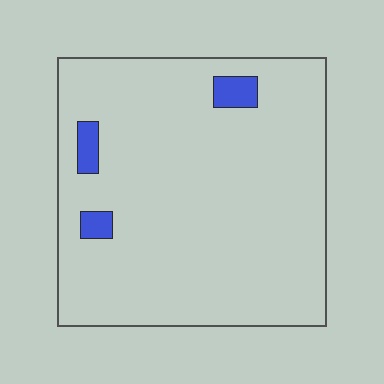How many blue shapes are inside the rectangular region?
3.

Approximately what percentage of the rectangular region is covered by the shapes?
Approximately 5%.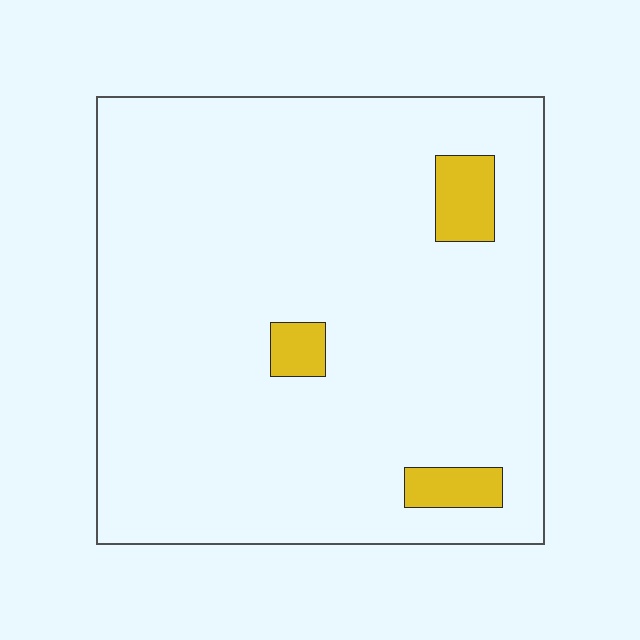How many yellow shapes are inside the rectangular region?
3.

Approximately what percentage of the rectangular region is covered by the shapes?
Approximately 5%.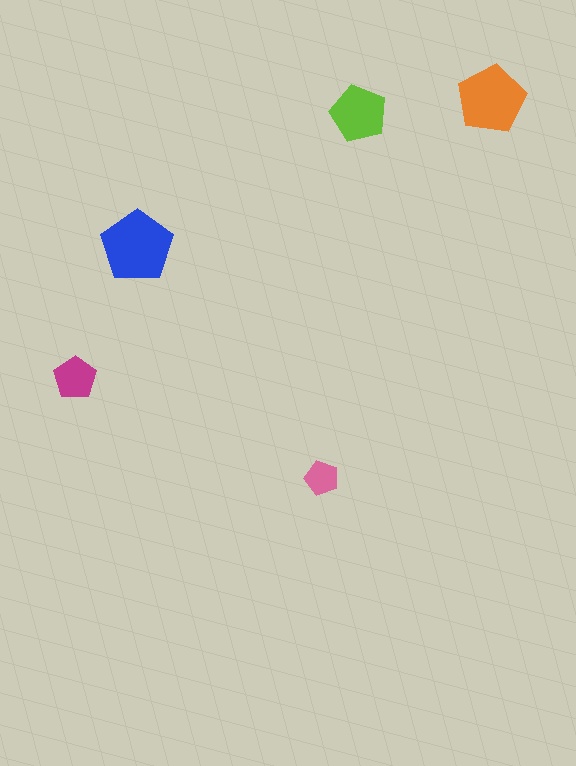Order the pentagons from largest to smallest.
the blue one, the orange one, the lime one, the magenta one, the pink one.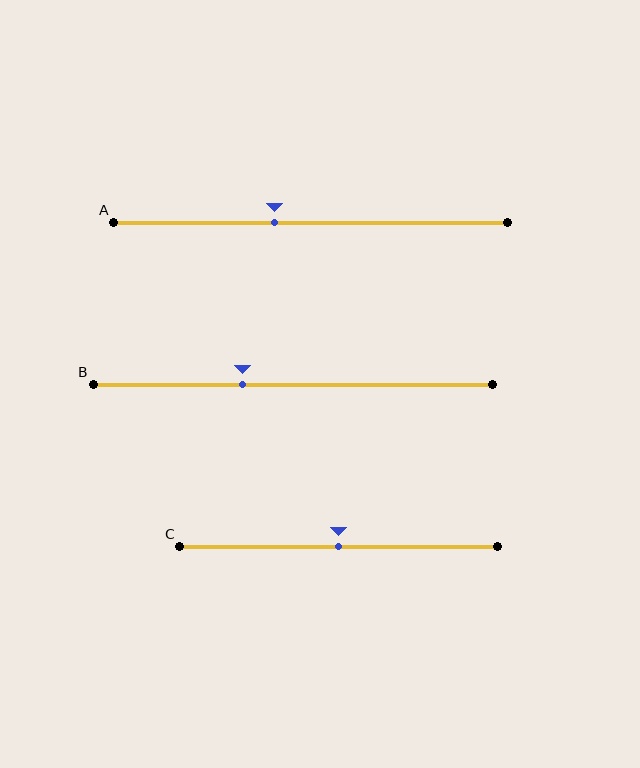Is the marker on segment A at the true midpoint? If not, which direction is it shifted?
No, the marker on segment A is shifted to the left by about 9% of the segment length.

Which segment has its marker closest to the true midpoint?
Segment C has its marker closest to the true midpoint.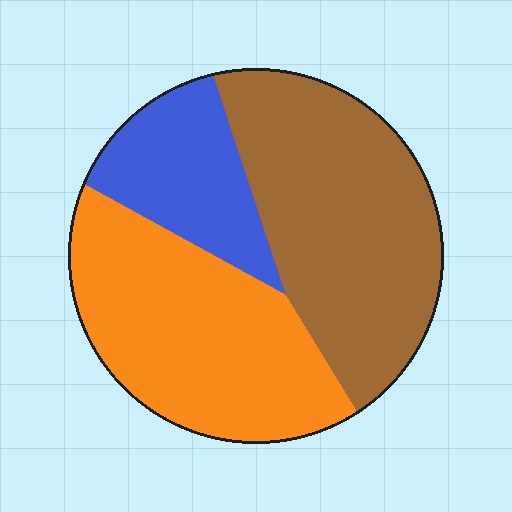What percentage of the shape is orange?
Orange covers 39% of the shape.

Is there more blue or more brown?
Brown.